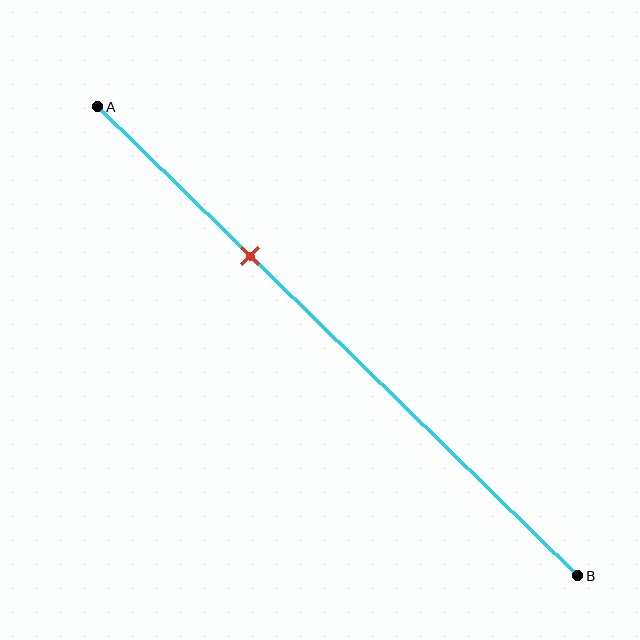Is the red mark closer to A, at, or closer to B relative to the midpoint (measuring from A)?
The red mark is closer to point A than the midpoint of segment AB.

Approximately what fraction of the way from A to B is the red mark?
The red mark is approximately 30% of the way from A to B.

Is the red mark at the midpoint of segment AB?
No, the mark is at about 30% from A, not at the 50% midpoint.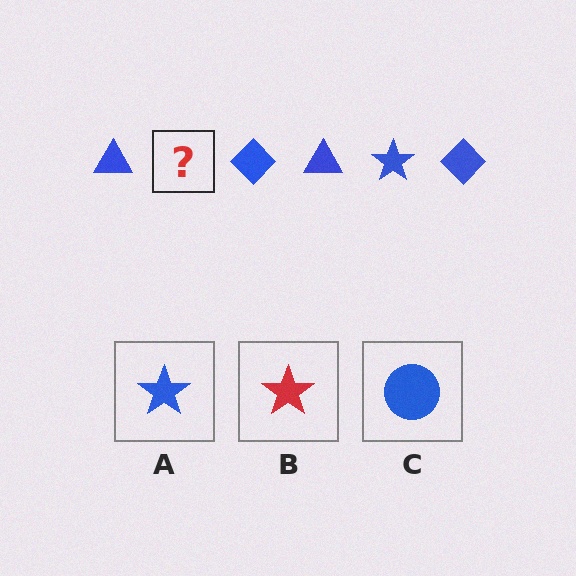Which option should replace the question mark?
Option A.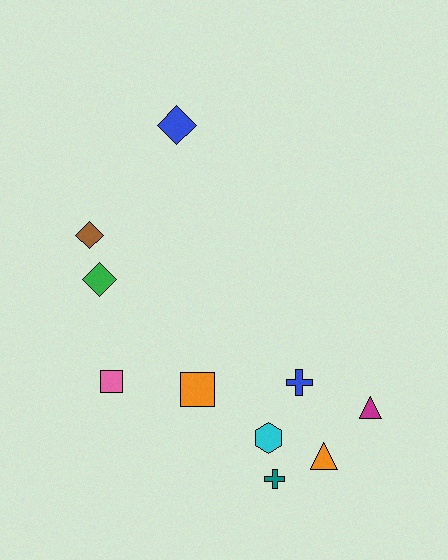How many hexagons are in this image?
There is 1 hexagon.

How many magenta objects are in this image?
There is 1 magenta object.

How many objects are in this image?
There are 10 objects.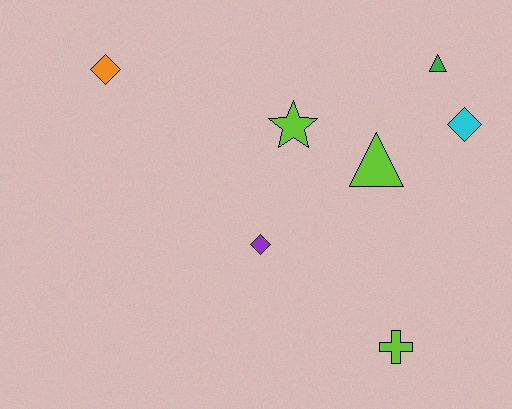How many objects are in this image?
There are 7 objects.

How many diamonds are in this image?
There are 3 diamonds.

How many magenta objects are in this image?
There are no magenta objects.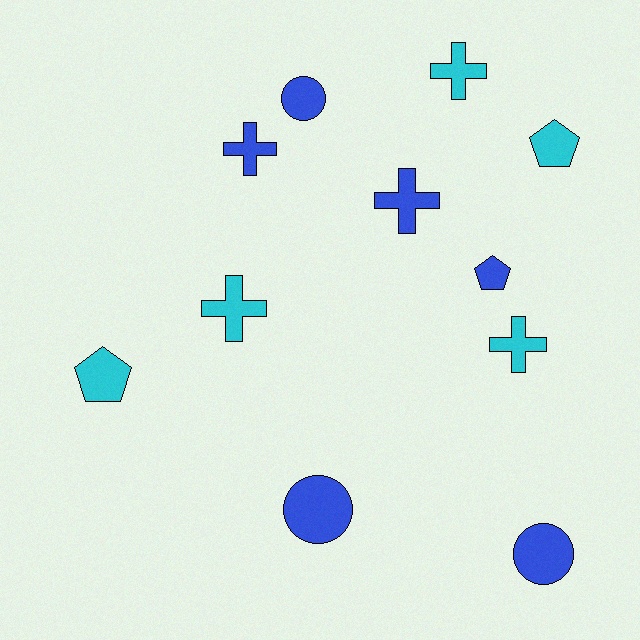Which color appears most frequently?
Blue, with 6 objects.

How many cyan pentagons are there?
There are 2 cyan pentagons.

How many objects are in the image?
There are 11 objects.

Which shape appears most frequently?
Cross, with 5 objects.